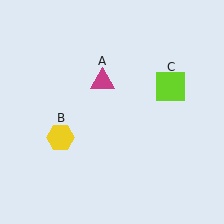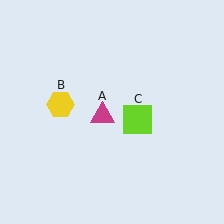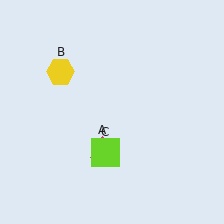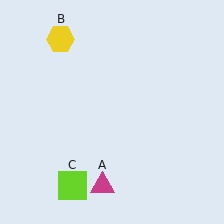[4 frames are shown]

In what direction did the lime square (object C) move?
The lime square (object C) moved down and to the left.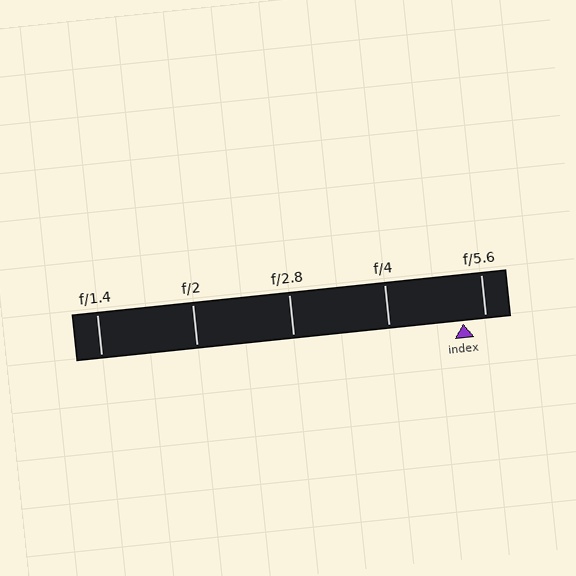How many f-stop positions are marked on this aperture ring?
There are 5 f-stop positions marked.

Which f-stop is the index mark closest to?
The index mark is closest to f/5.6.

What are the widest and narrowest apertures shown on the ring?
The widest aperture shown is f/1.4 and the narrowest is f/5.6.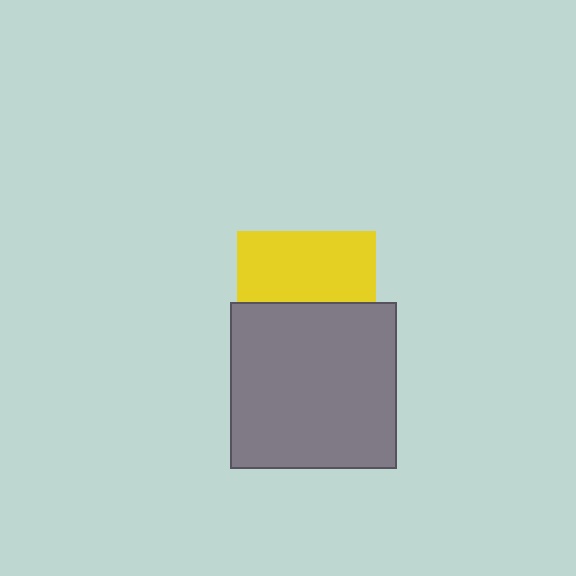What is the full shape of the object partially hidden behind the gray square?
The partially hidden object is a yellow square.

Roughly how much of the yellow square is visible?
About half of it is visible (roughly 51%).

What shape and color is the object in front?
The object in front is a gray square.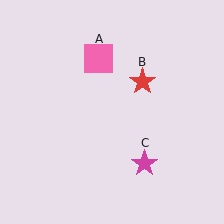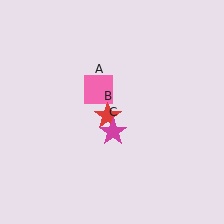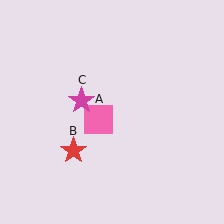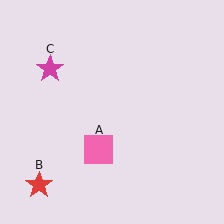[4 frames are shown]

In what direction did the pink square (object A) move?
The pink square (object A) moved down.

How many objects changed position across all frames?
3 objects changed position: pink square (object A), red star (object B), magenta star (object C).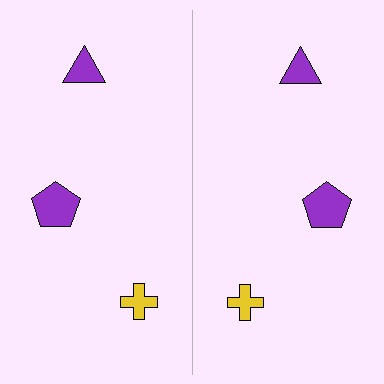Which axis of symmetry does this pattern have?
The pattern has a vertical axis of symmetry running through the center of the image.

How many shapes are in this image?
There are 6 shapes in this image.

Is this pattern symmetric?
Yes, this pattern has bilateral (reflection) symmetry.